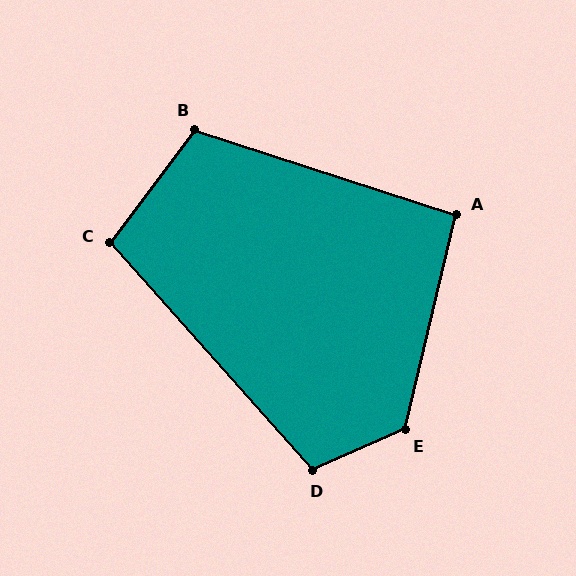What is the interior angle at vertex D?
Approximately 108 degrees (obtuse).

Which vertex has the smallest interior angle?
A, at approximately 95 degrees.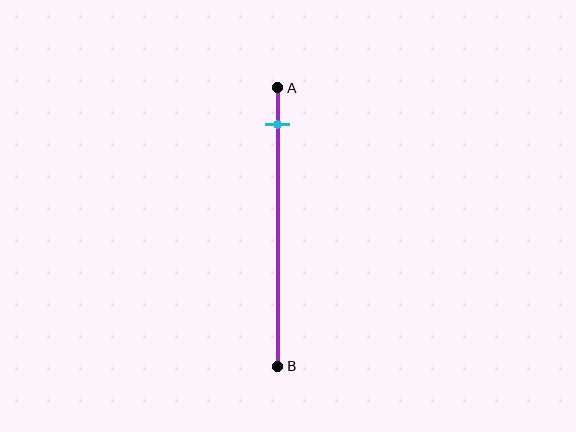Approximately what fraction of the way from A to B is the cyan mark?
The cyan mark is approximately 15% of the way from A to B.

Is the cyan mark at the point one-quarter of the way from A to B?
No, the mark is at about 15% from A, not at the 25% one-quarter point.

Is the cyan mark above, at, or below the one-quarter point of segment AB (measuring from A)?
The cyan mark is above the one-quarter point of segment AB.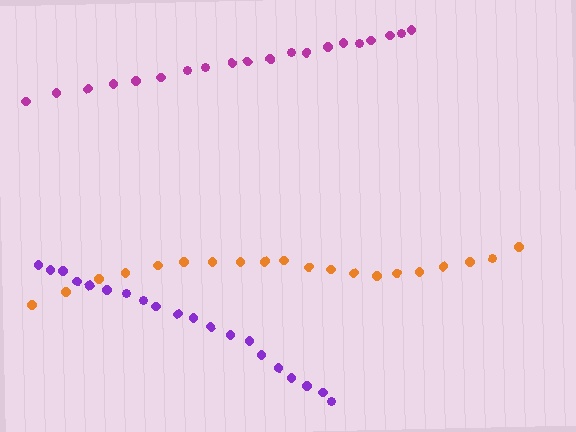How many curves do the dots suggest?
There are 3 distinct paths.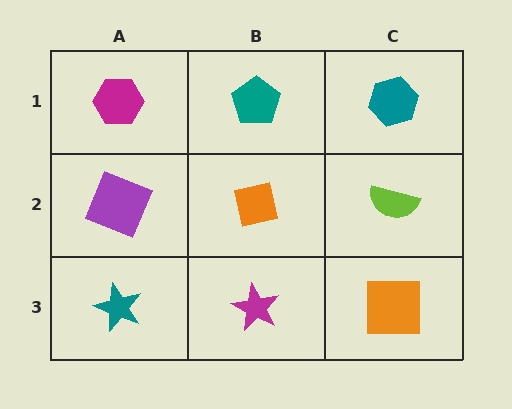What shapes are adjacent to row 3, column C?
A lime semicircle (row 2, column C), a magenta star (row 3, column B).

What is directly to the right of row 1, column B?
A teal hexagon.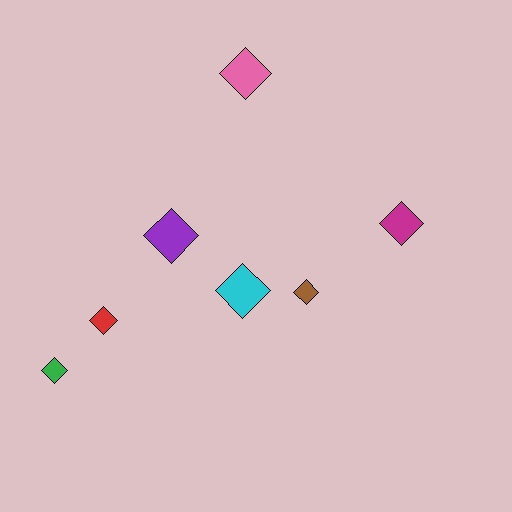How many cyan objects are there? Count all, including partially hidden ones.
There is 1 cyan object.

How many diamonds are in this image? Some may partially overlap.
There are 7 diamonds.